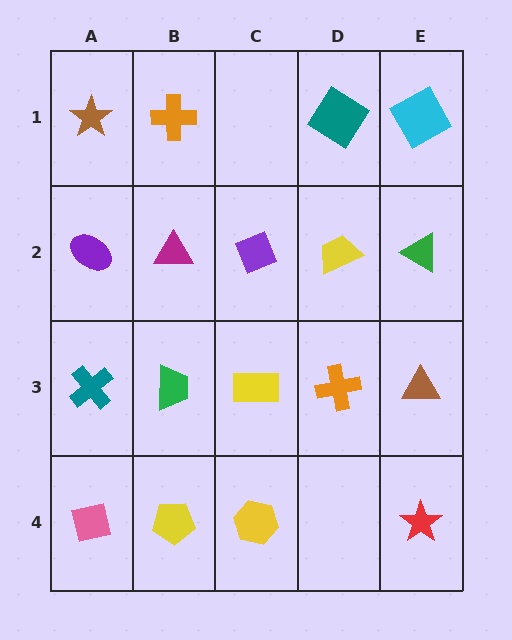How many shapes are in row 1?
4 shapes.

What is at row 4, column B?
A yellow pentagon.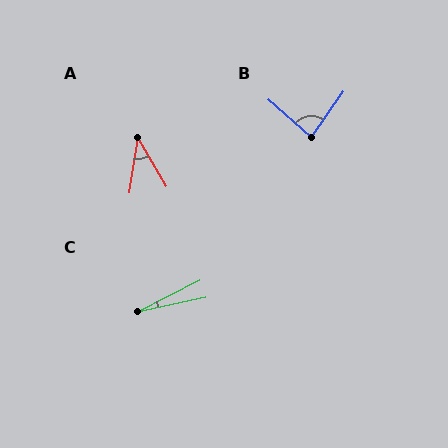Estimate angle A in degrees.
Approximately 39 degrees.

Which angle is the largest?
B, at approximately 83 degrees.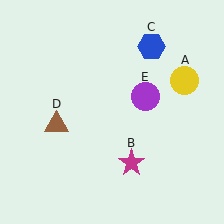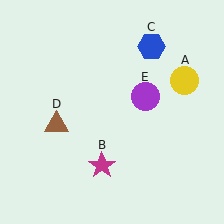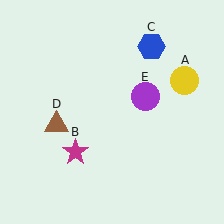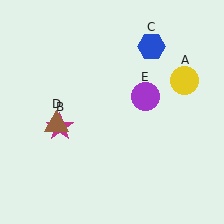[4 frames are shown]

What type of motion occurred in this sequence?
The magenta star (object B) rotated clockwise around the center of the scene.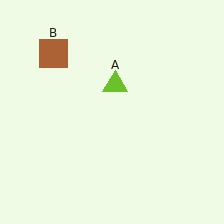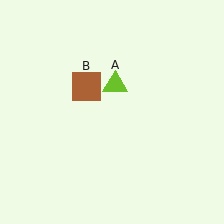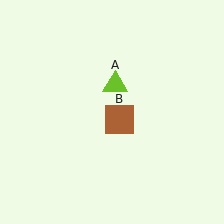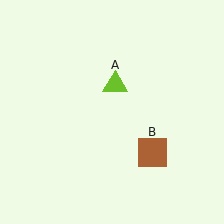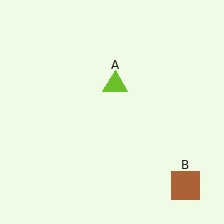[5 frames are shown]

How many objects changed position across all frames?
1 object changed position: brown square (object B).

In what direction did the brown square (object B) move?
The brown square (object B) moved down and to the right.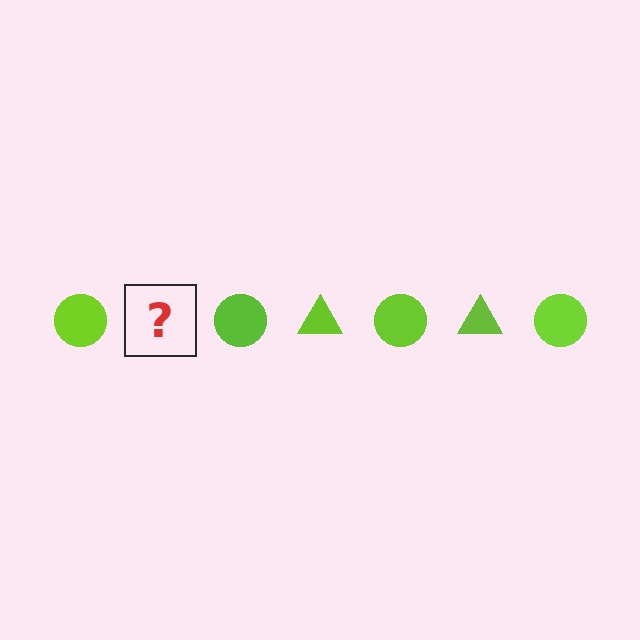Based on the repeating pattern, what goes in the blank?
The blank should be a lime triangle.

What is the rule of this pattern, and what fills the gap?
The rule is that the pattern cycles through circle, triangle shapes in lime. The gap should be filled with a lime triangle.